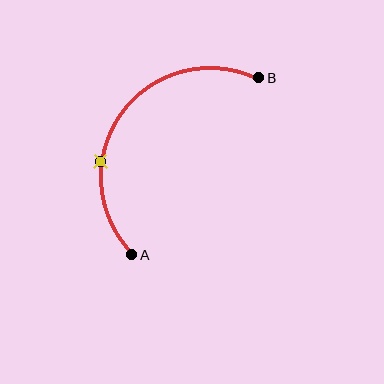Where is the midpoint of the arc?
The arc midpoint is the point on the curve farthest from the straight line joining A and B. It sits above and to the left of that line.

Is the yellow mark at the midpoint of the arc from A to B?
No. The yellow mark lies on the arc but is closer to endpoint A. The arc midpoint would be at the point on the curve equidistant along the arc from both A and B.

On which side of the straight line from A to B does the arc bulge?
The arc bulges above and to the left of the straight line connecting A and B.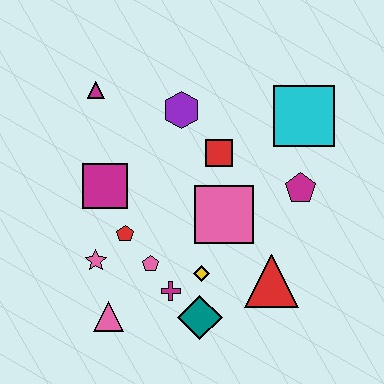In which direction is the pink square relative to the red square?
The pink square is below the red square.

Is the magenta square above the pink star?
Yes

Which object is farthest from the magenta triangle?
The red triangle is farthest from the magenta triangle.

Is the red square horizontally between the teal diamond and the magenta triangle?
No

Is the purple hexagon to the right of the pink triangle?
Yes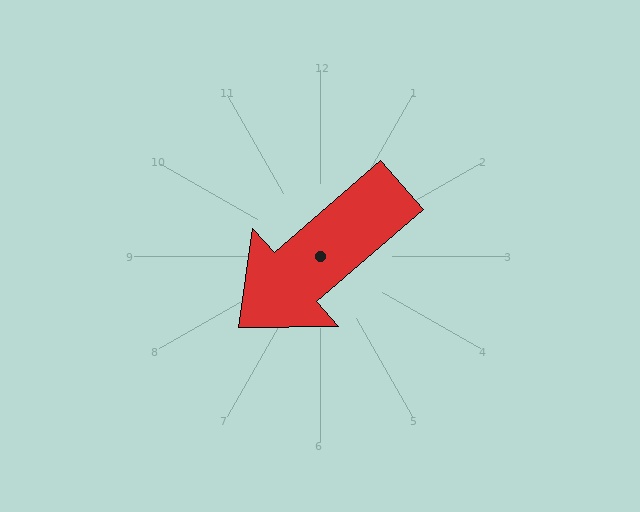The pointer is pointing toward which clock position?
Roughly 8 o'clock.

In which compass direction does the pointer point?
Southwest.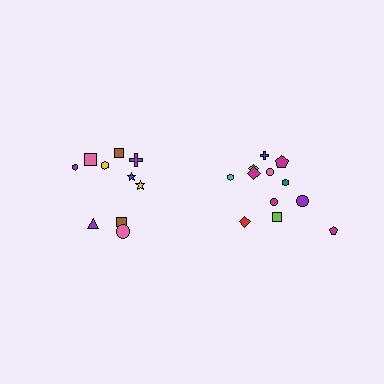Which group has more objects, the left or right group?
The right group.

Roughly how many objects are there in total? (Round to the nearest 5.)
Roughly 20 objects in total.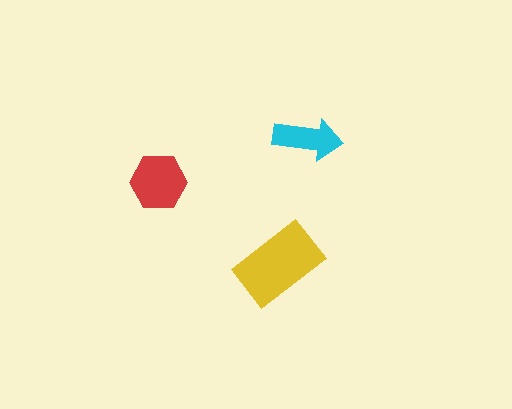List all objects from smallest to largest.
The cyan arrow, the red hexagon, the yellow rectangle.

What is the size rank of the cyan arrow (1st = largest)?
3rd.